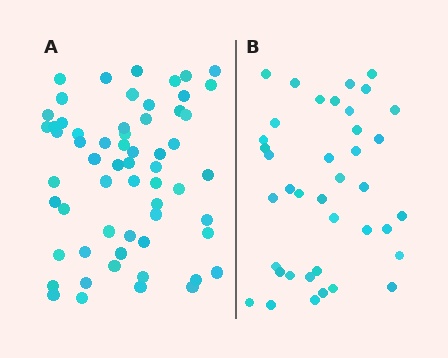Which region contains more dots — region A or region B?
Region A (the left region) has more dots.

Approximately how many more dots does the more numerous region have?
Region A has approximately 20 more dots than region B.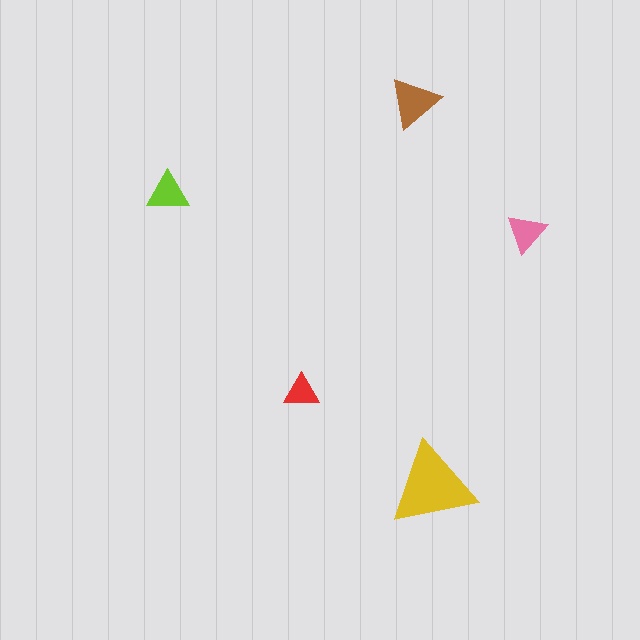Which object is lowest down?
The yellow triangle is bottommost.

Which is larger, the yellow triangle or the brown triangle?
The yellow one.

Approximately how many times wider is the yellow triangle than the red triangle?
About 2.5 times wider.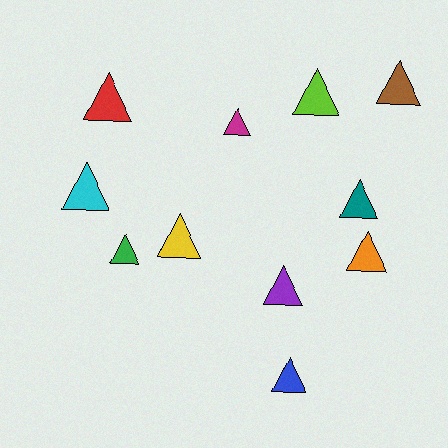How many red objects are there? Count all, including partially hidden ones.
There is 1 red object.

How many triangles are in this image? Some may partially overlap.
There are 11 triangles.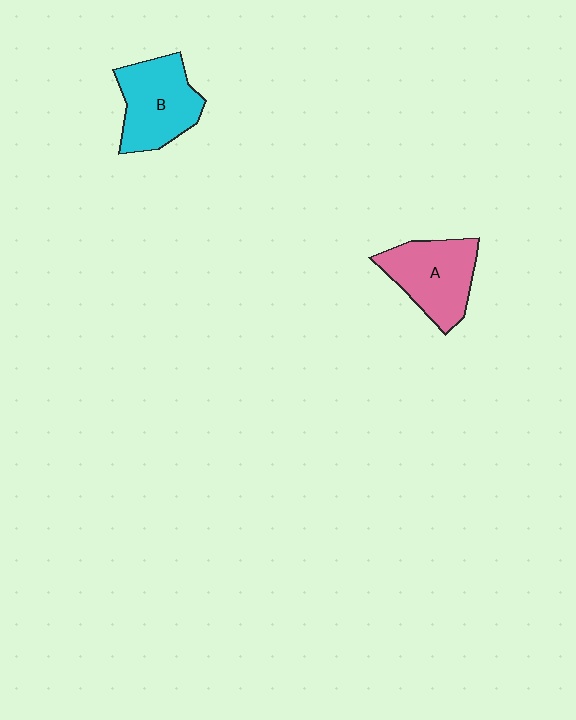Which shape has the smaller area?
Shape A (pink).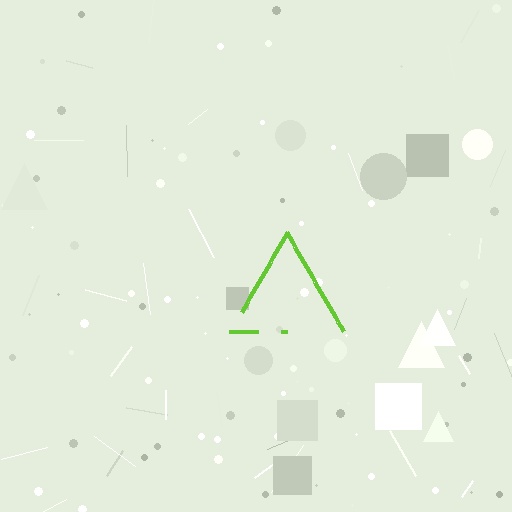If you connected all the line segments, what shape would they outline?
They would outline a triangle.